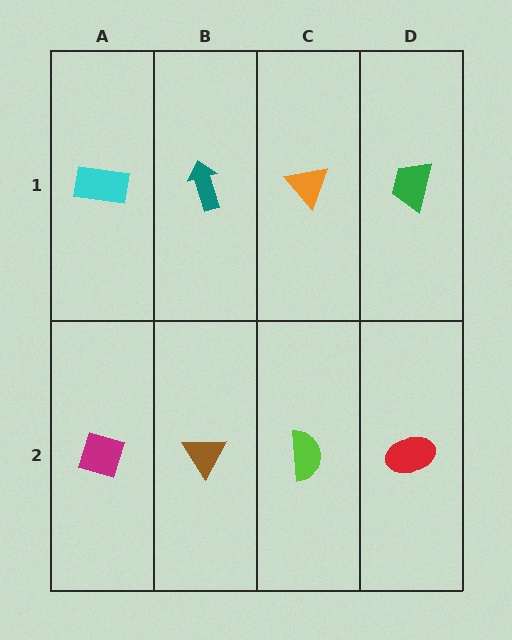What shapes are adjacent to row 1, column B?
A brown triangle (row 2, column B), a cyan rectangle (row 1, column A), an orange triangle (row 1, column C).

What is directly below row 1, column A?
A magenta diamond.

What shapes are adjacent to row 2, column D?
A green trapezoid (row 1, column D), a lime semicircle (row 2, column C).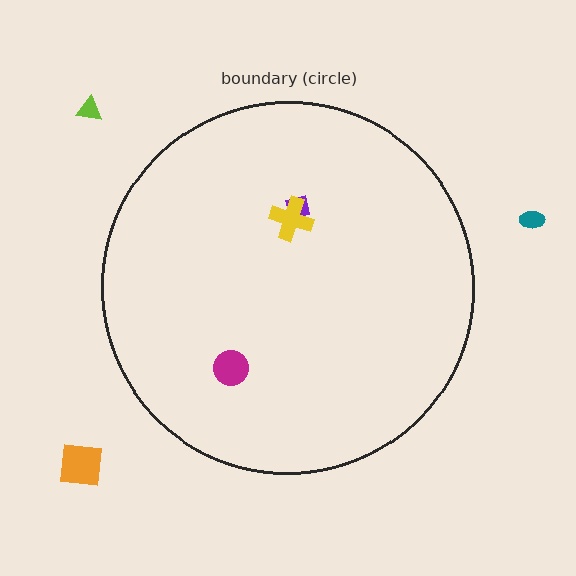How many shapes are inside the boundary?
3 inside, 3 outside.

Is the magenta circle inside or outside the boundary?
Inside.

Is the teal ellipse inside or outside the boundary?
Outside.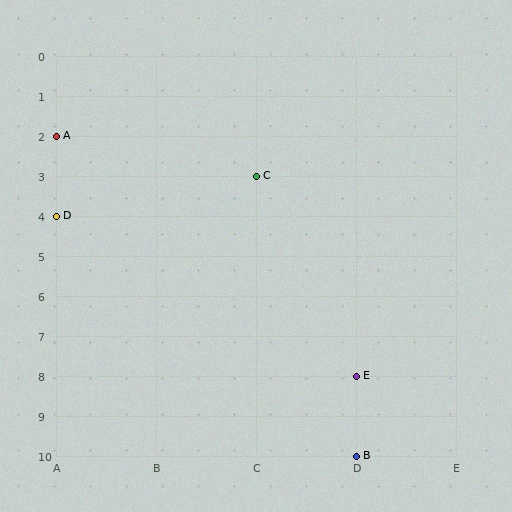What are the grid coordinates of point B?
Point B is at grid coordinates (D, 10).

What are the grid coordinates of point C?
Point C is at grid coordinates (C, 3).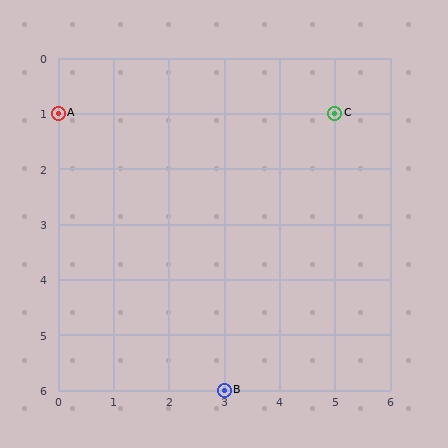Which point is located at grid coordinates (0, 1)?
Point A is at (0, 1).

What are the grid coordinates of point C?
Point C is at grid coordinates (5, 1).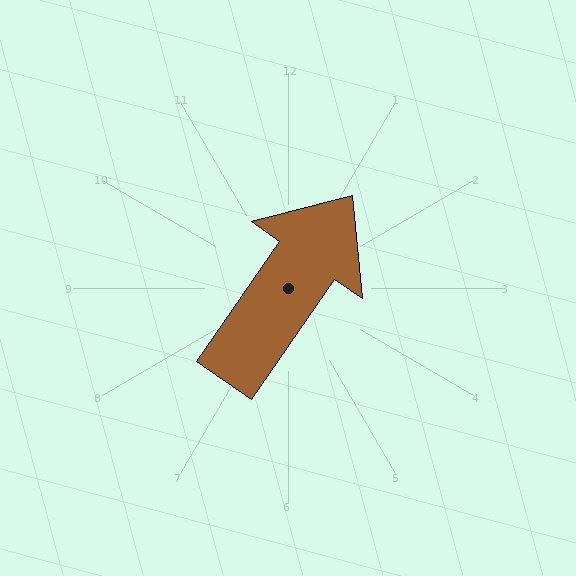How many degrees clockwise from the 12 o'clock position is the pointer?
Approximately 35 degrees.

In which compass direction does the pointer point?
Northeast.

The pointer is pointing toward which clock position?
Roughly 1 o'clock.